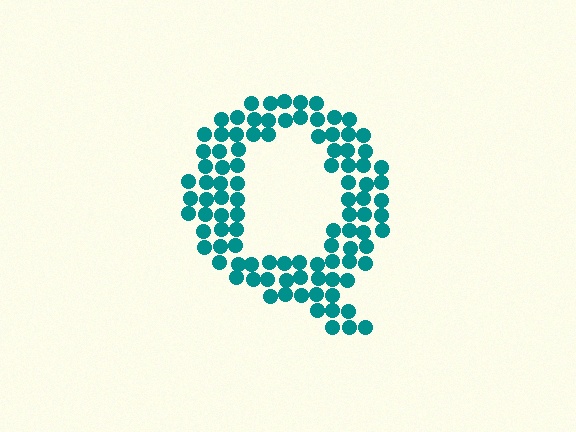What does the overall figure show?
The overall figure shows the letter Q.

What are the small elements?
The small elements are circles.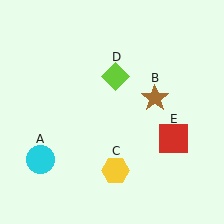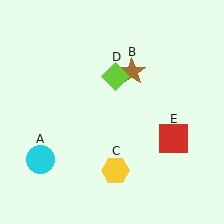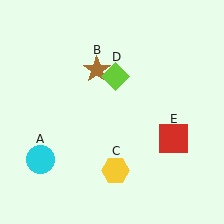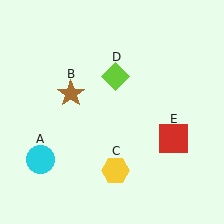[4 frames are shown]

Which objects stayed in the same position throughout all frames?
Cyan circle (object A) and yellow hexagon (object C) and lime diamond (object D) and red square (object E) remained stationary.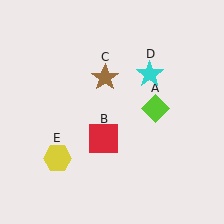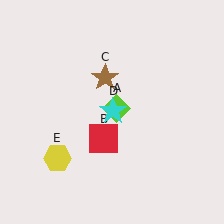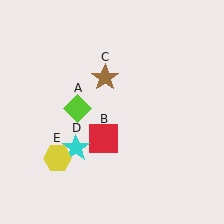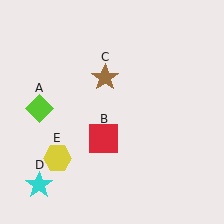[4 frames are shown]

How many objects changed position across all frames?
2 objects changed position: lime diamond (object A), cyan star (object D).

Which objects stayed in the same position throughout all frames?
Red square (object B) and brown star (object C) and yellow hexagon (object E) remained stationary.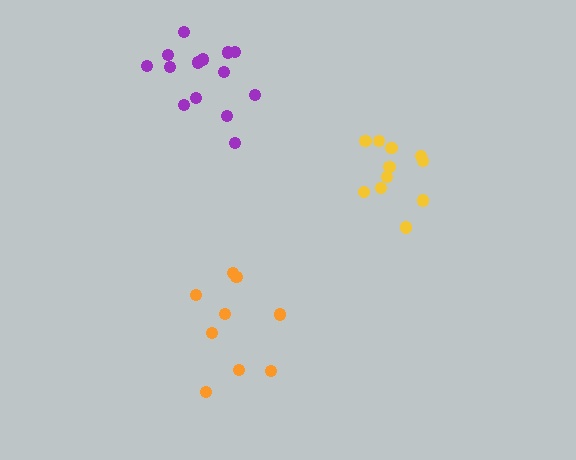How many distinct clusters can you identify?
There are 3 distinct clusters.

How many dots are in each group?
Group 1: 9 dots, Group 2: 11 dots, Group 3: 14 dots (34 total).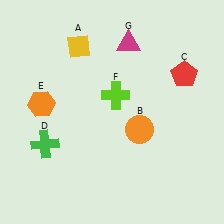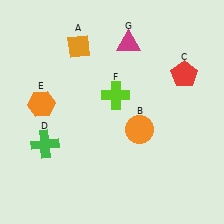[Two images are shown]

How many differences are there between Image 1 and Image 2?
There is 1 difference between the two images.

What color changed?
The diamond (A) changed from yellow in Image 1 to orange in Image 2.